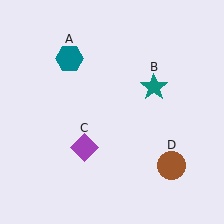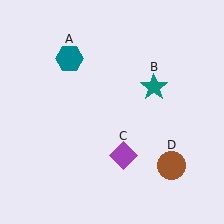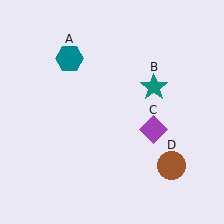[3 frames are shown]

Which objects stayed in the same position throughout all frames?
Teal hexagon (object A) and teal star (object B) and brown circle (object D) remained stationary.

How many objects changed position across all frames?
1 object changed position: purple diamond (object C).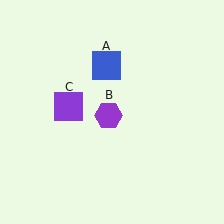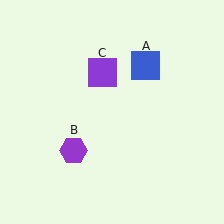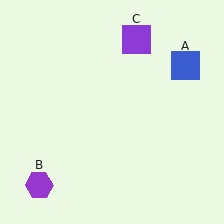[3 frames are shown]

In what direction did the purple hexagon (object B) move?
The purple hexagon (object B) moved down and to the left.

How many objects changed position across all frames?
3 objects changed position: blue square (object A), purple hexagon (object B), purple square (object C).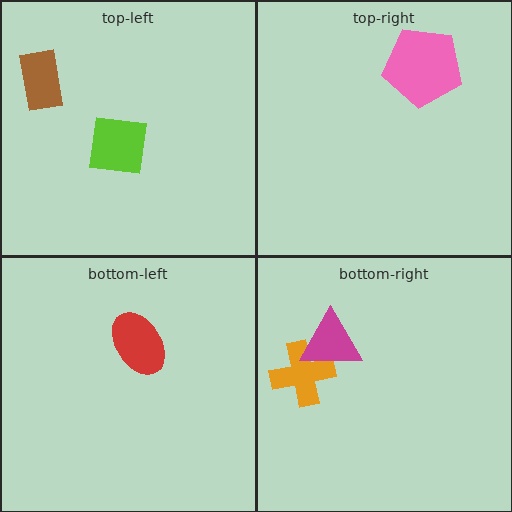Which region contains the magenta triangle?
The bottom-right region.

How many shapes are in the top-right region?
1.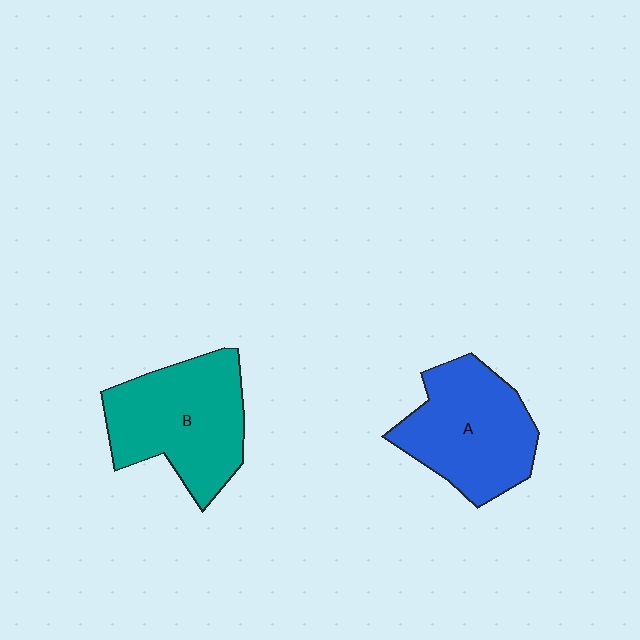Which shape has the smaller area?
Shape A (blue).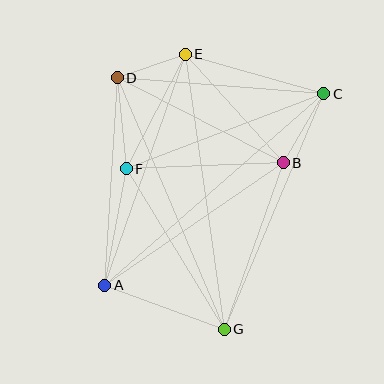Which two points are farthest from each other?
Points A and C are farthest from each other.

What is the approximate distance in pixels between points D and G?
The distance between D and G is approximately 273 pixels.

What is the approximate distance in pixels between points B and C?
The distance between B and C is approximately 80 pixels.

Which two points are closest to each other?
Points D and E are closest to each other.